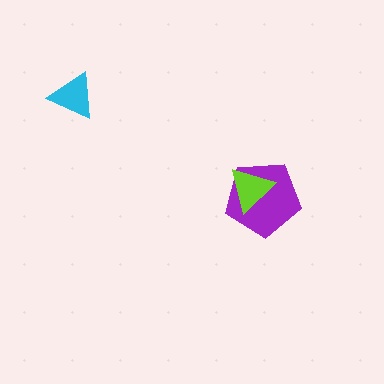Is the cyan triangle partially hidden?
No, no other shape covers it.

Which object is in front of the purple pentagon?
The lime triangle is in front of the purple pentagon.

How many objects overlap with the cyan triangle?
0 objects overlap with the cyan triangle.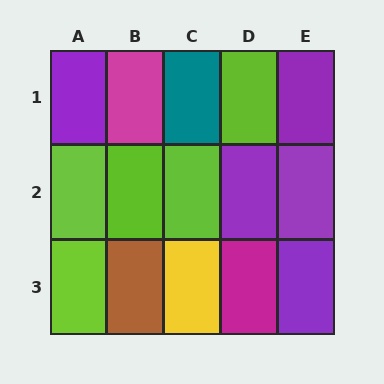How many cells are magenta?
2 cells are magenta.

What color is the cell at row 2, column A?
Lime.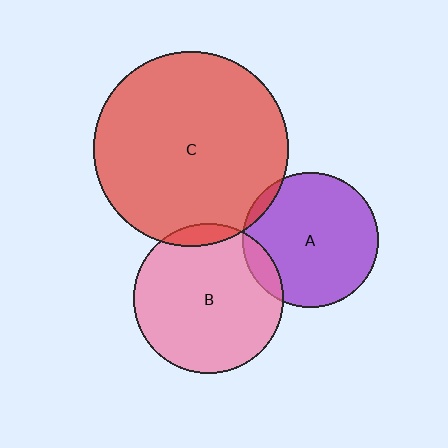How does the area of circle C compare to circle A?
Approximately 2.1 times.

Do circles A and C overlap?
Yes.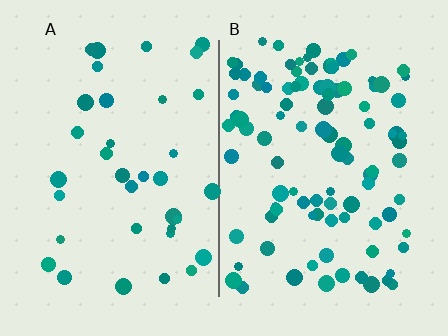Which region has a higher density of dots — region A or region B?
B (the right).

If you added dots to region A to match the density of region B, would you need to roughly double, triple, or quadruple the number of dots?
Approximately triple.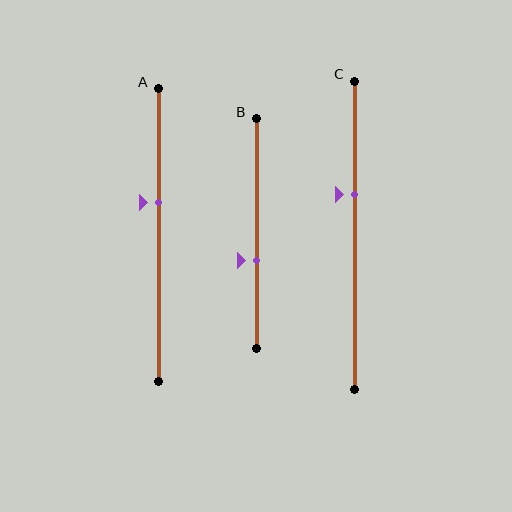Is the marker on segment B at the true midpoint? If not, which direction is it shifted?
No, the marker on segment B is shifted downward by about 12% of the segment length.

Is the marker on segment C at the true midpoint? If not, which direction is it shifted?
No, the marker on segment C is shifted upward by about 13% of the segment length.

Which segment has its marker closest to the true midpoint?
Segment A has its marker closest to the true midpoint.